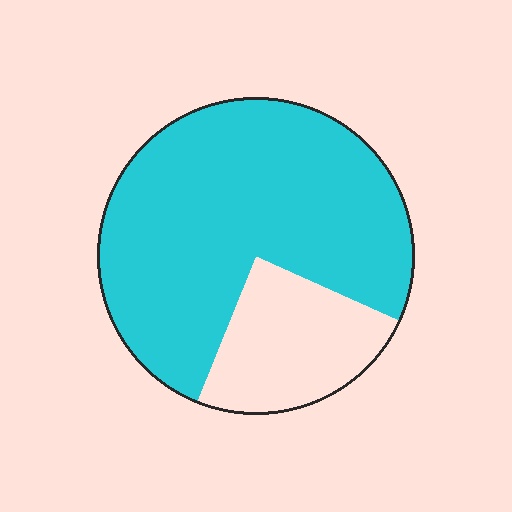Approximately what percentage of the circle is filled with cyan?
Approximately 75%.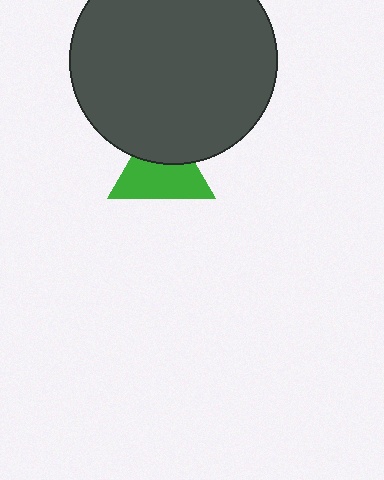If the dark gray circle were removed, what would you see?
You would see the complete green triangle.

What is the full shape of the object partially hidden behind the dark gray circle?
The partially hidden object is a green triangle.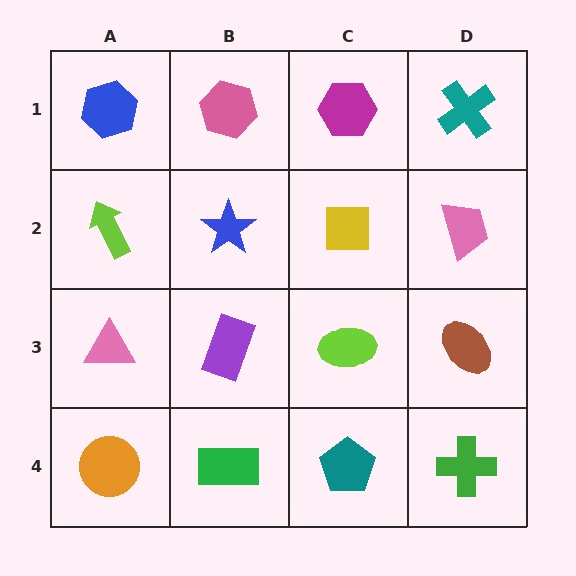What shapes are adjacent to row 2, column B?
A pink hexagon (row 1, column B), a purple rectangle (row 3, column B), a lime arrow (row 2, column A), a yellow square (row 2, column C).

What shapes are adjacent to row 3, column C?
A yellow square (row 2, column C), a teal pentagon (row 4, column C), a purple rectangle (row 3, column B), a brown ellipse (row 3, column D).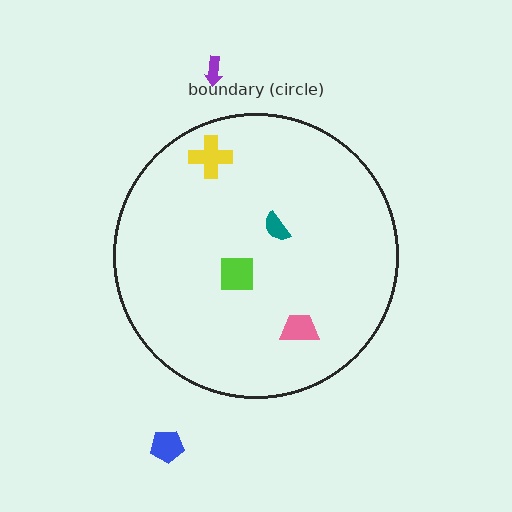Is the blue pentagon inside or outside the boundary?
Outside.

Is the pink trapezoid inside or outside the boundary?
Inside.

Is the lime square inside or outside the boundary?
Inside.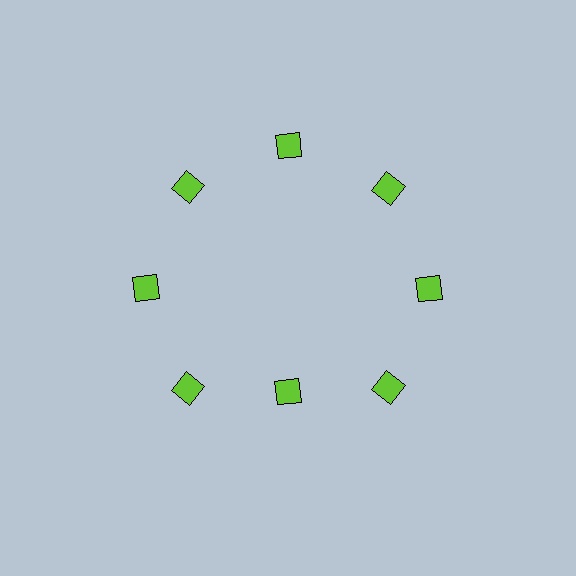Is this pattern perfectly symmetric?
No. The 8 lime squares are arranged in a ring, but one element near the 6 o'clock position is pulled inward toward the center, breaking the 8-fold rotational symmetry.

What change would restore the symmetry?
The symmetry would be restored by moving it outward, back onto the ring so that all 8 squares sit at equal angles and equal distance from the center.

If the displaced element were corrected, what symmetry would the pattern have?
It would have 8-fold rotational symmetry — the pattern would map onto itself every 45 degrees.